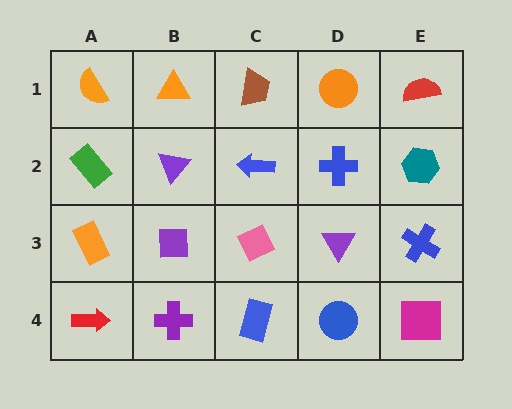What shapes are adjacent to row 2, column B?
An orange triangle (row 1, column B), a purple square (row 3, column B), a green rectangle (row 2, column A), a blue arrow (row 2, column C).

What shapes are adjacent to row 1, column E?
A teal hexagon (row 2, column E), an orange circle (row 1, column D).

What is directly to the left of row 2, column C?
A purple triangle.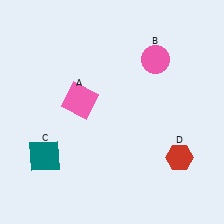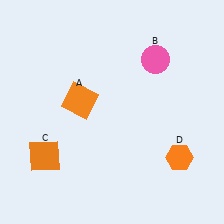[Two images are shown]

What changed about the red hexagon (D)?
In Image 1, D is red. In Image 2, it changed to orange.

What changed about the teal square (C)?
In Image 1, C is teal. In Image 2, it changed to orange.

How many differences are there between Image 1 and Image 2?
There are 3 differences between the two images.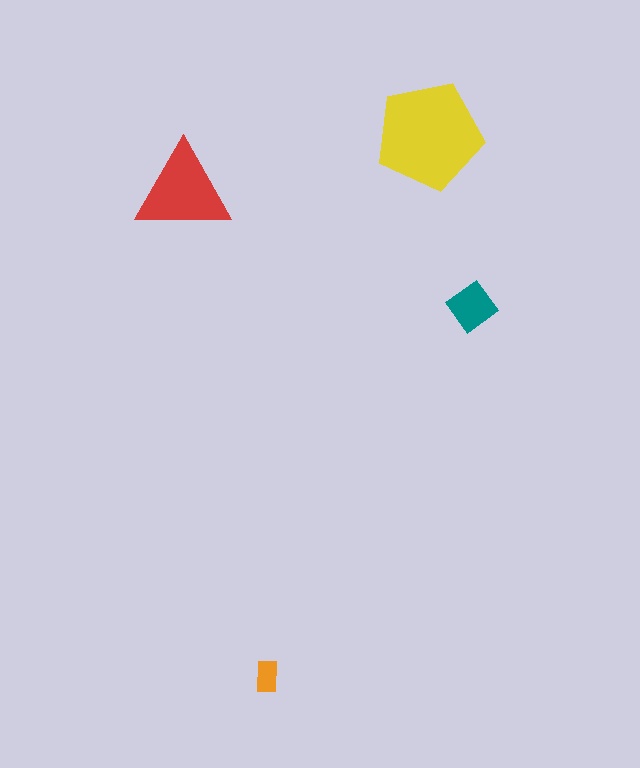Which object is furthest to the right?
The teal diamond is rightmost.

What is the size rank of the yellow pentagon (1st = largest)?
1st.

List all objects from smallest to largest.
The orange rectangle, the teal diamond, the red triangle, the yellow pentagon.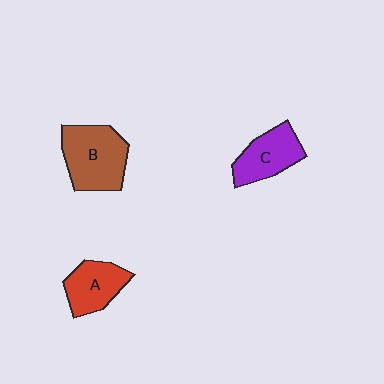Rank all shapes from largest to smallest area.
From largest to smallest: B (brown), C (purple), A (red).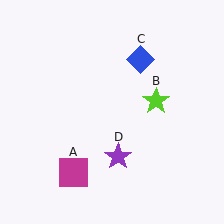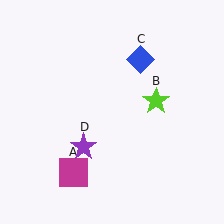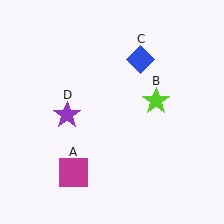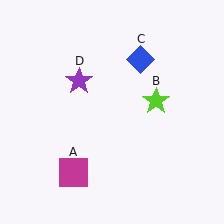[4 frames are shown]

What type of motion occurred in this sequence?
The purple star (object D) rotated clockwise around the center of the scene.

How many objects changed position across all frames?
1 object changed position: purple star (object D).